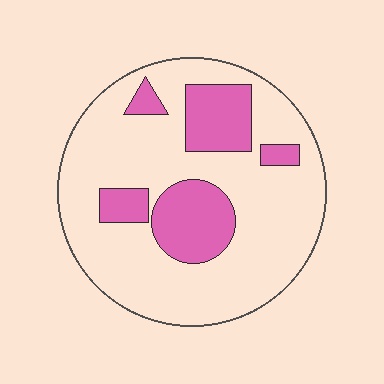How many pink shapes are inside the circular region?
5.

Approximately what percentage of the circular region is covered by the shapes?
Approximately 25%.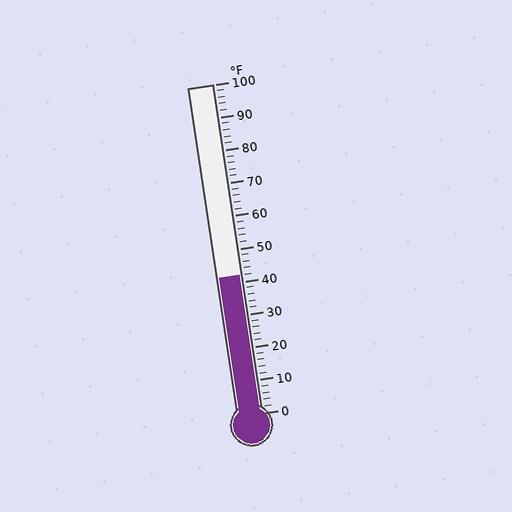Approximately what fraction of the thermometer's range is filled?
The thermometer is filled to approximately 40% of its range.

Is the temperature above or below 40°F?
The temperature is above 40°F.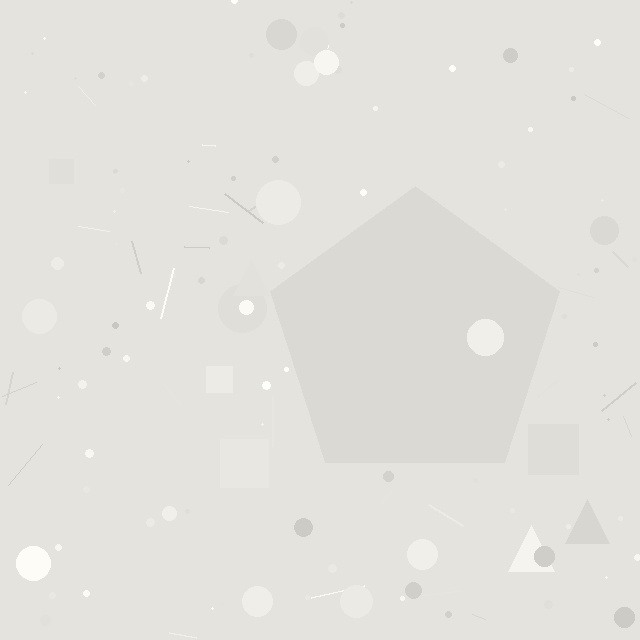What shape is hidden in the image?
A pentagon is hidden in the image.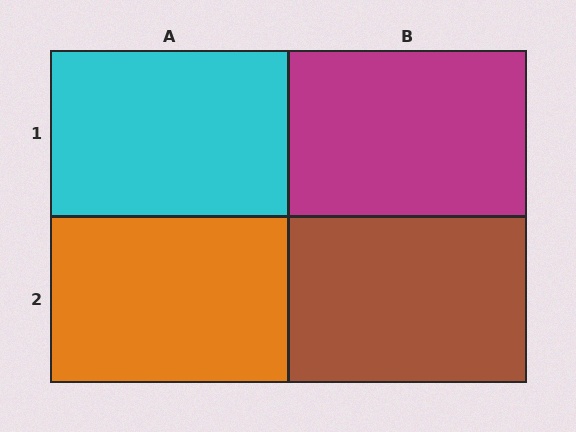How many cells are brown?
1 cell is brown.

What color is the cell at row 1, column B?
Magenta.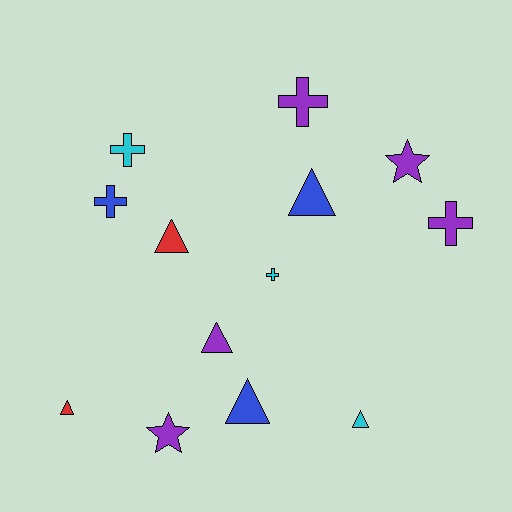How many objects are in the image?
There are 13 objects.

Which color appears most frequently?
Purple, with 5 objects.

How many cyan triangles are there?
There is 1 cyan triangle.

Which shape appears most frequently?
Triangle, with 6 objects.